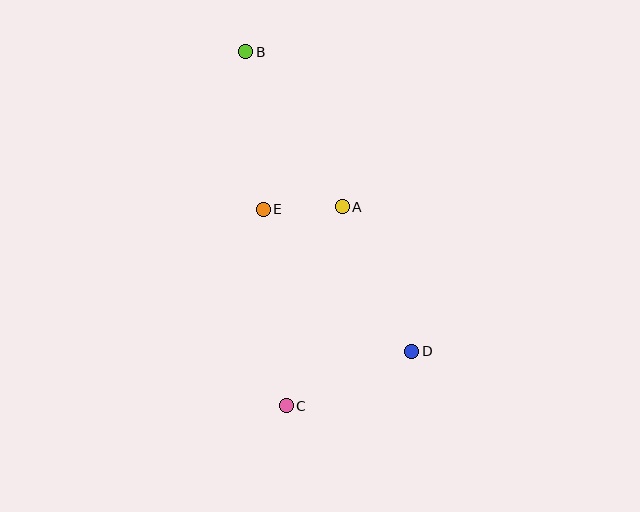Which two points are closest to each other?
Points A and E are closest to each other.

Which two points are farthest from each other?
Points B and C are farthest from each other.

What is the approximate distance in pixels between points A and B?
The distance between A and B is approximately 183 pixels.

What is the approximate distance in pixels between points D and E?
The distance between D and E is approximately 205 pixels.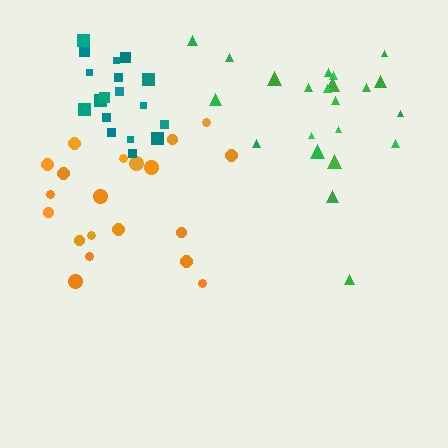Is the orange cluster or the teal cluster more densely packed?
Teal.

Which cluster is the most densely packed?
Teal.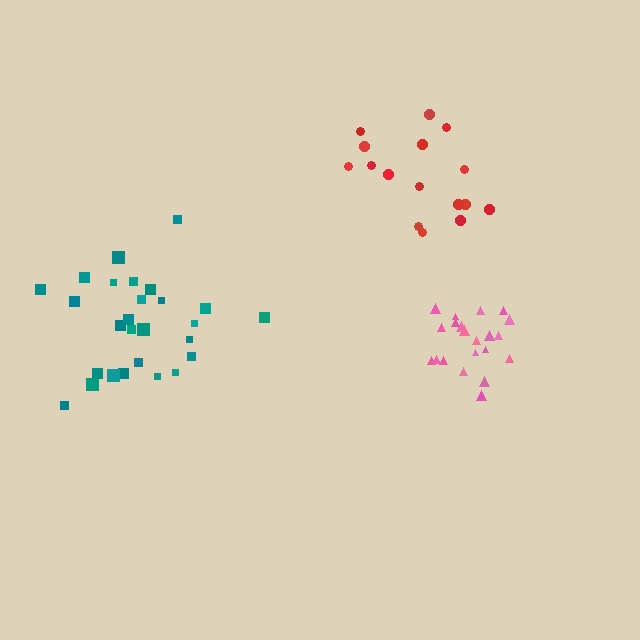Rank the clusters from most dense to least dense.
pink, teal, red.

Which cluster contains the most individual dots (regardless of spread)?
Teal (27).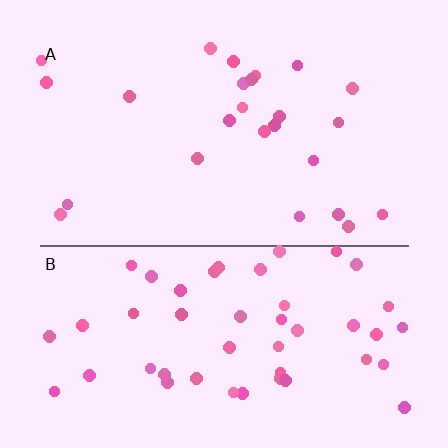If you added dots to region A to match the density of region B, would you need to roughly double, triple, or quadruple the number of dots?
Approximately double.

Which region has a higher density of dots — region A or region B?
B (the bottom).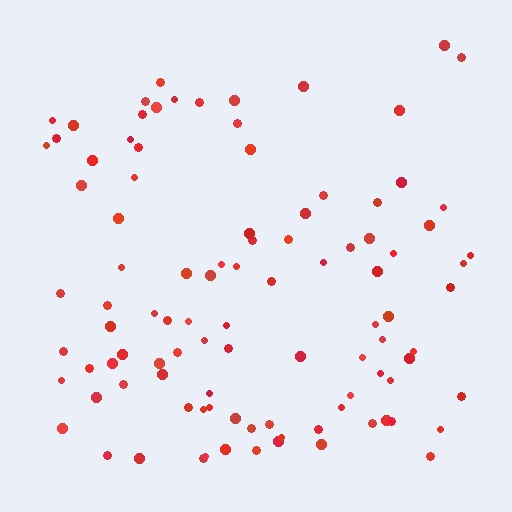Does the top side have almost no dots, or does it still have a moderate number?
Still a moderate number, just noticeably fewer than the bottom.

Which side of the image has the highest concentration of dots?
The bottom.